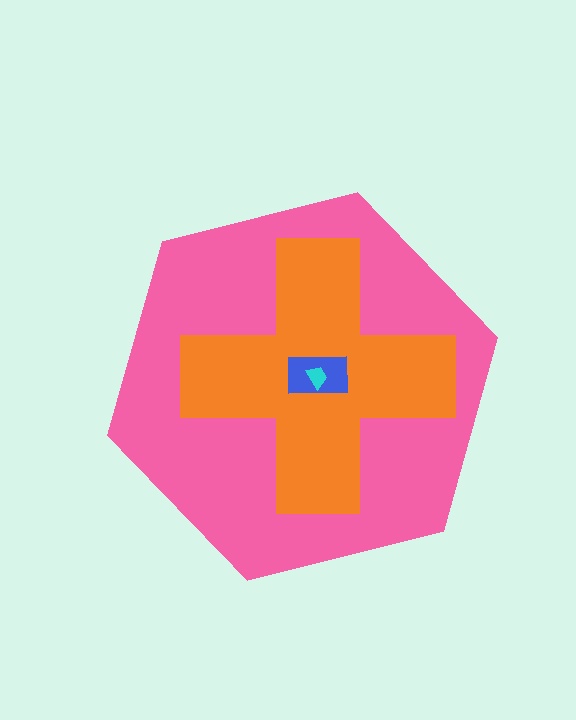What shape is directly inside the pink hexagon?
The orange cross.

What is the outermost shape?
The pink hexagon.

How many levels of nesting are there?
4.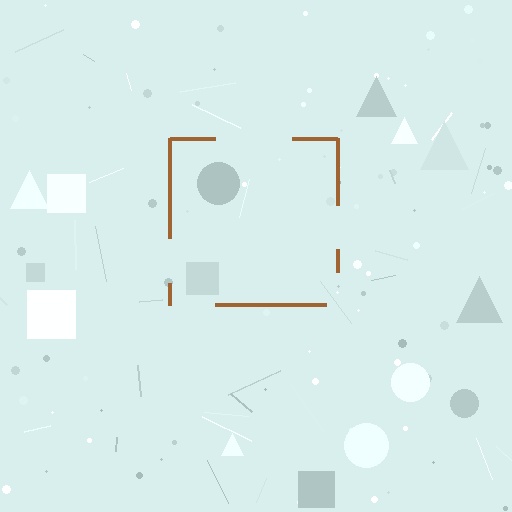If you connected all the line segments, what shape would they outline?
They would outline a square.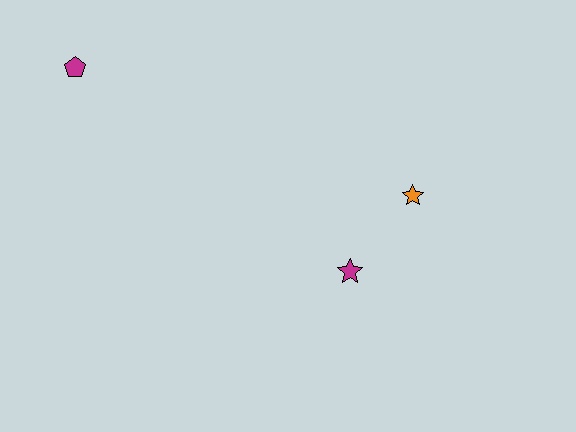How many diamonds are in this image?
There are no diamonds.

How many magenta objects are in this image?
There are 2 magenta objects.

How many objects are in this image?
There are 3 objects.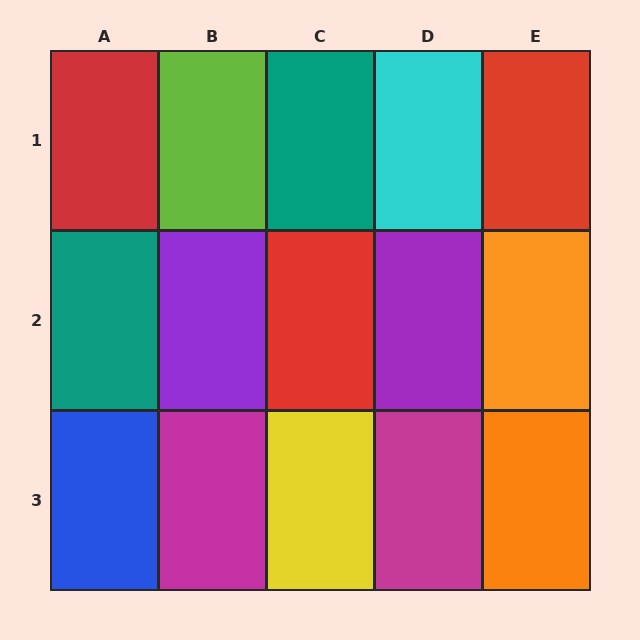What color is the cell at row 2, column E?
Orange.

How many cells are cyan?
1 cell is cyan.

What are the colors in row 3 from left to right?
Blue, magenta, yellow, magenta, orange.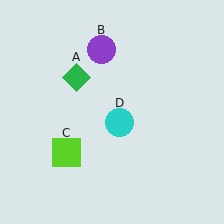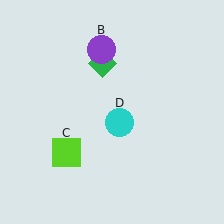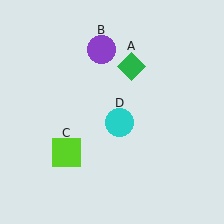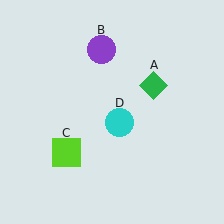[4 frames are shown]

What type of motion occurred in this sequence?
The green diamond (object A) rotated clockwise around the center of the scene.